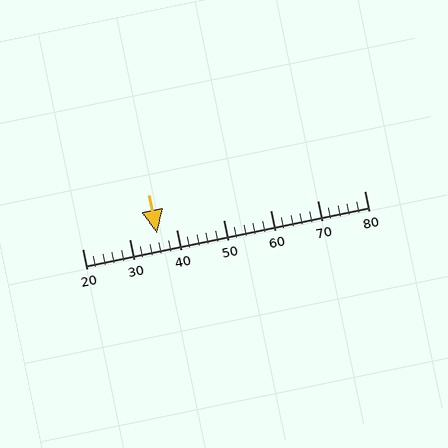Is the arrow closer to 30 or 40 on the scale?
The arrow is closer to 40.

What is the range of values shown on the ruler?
The ruler shows values from 20 to 80.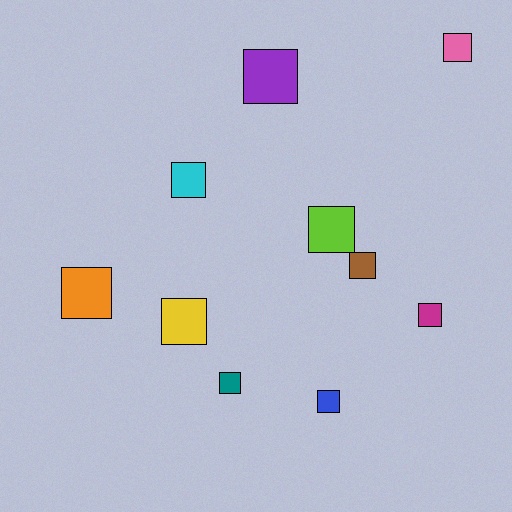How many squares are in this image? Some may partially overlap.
There are 10 squares.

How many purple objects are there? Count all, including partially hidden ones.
There is 1 purple object.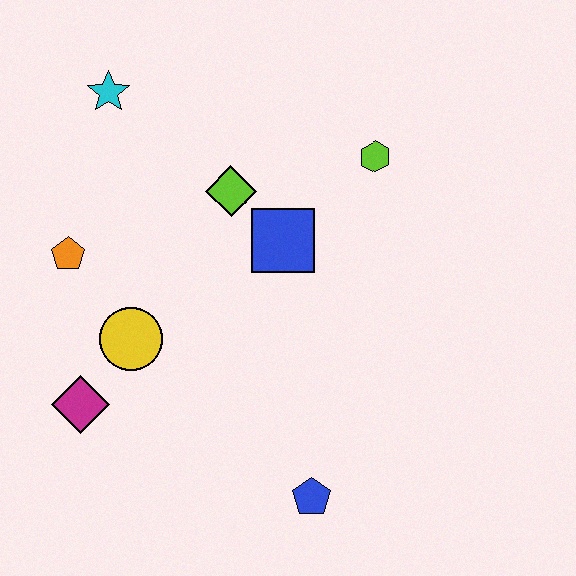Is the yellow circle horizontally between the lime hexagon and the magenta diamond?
Yes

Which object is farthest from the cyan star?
The blue pentagon is farthest from the cyan star.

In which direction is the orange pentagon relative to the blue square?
The orange pentagon is to the left of the blue square.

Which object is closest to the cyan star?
The lime diamond is closest to the cyan star.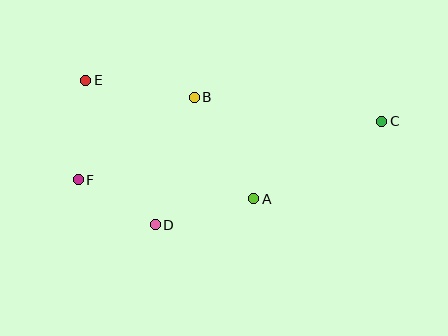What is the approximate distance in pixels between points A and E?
The distance between A and E is approximately 206 pixels.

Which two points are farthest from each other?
Points C and F are farthest from each other.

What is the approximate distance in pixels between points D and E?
The distance between D and E is approximately 160 pixels.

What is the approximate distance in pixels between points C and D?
The distance between C and D is approximately 249 pixels.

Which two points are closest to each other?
Points D and F are closest to each other.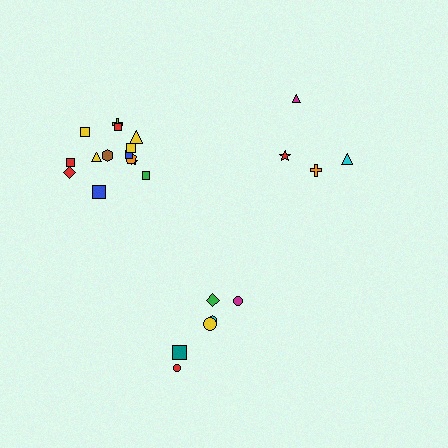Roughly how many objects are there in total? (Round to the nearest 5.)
Roughly 25 objects in total.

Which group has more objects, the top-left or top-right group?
The top-left group.